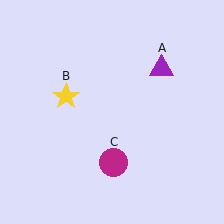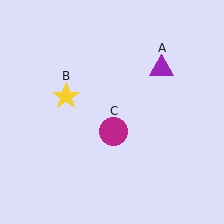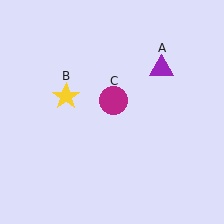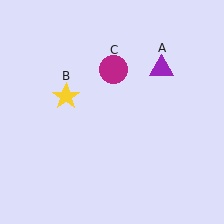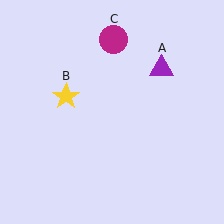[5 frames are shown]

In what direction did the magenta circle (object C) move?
The magenta circle (object C) moved up.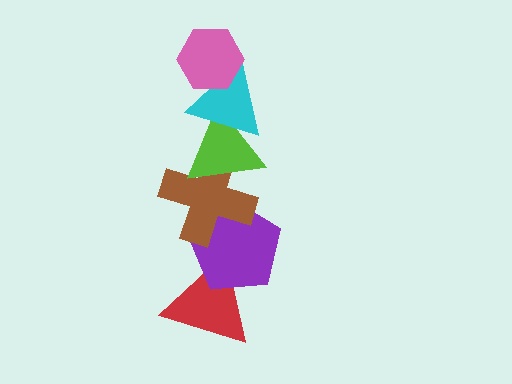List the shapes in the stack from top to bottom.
From top to bottom: the pink hexagon, the cyan triangle, the lime triangle, the brown cross, the purple pentagon, the red triangle.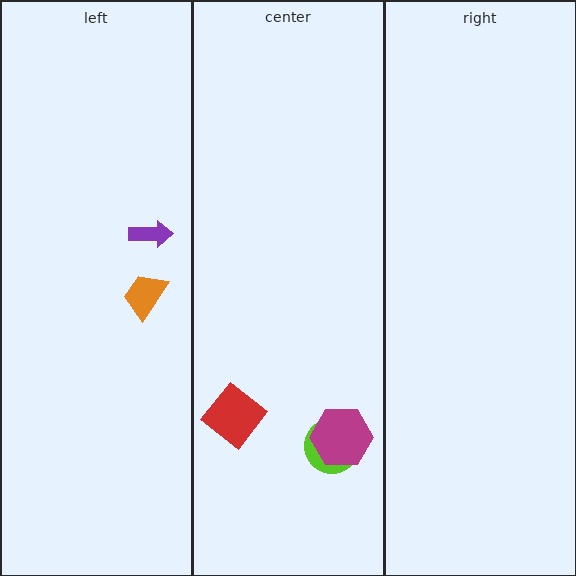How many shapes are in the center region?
3.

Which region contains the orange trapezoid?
The left region.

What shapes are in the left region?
The orange trapezoid, the purple arrow.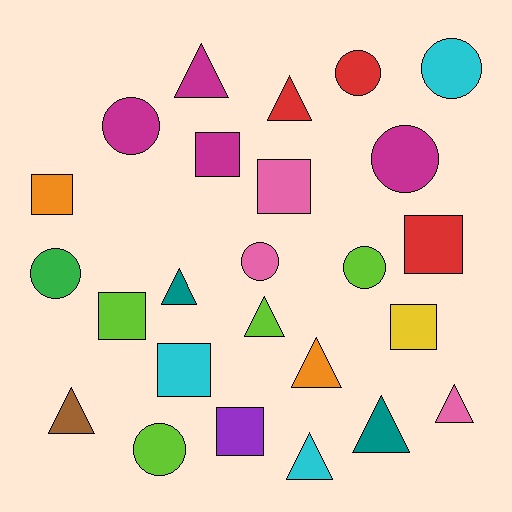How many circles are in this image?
There are 8 circles.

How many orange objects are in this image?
There are 2 orange objects.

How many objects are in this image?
There are 25 objects.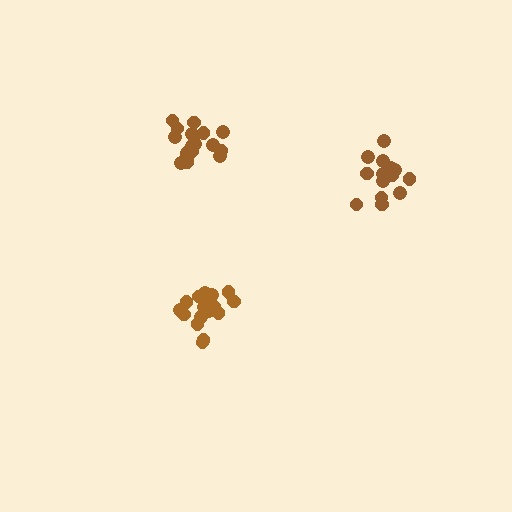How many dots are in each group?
Group 1: 19 dots, Group 2: 19 dots, Group 3: 14 dots (52 total).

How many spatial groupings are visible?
There are 3 spatial groupings.